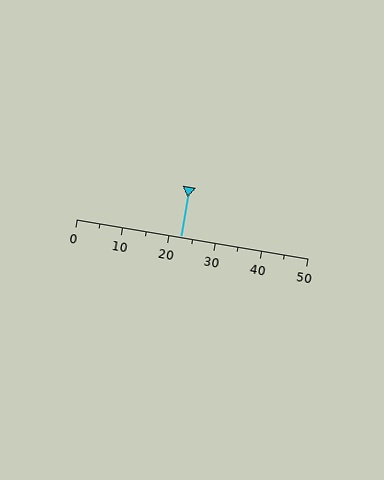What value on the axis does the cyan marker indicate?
The marker indicates approximately 22.5.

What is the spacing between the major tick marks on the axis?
The major ticks are spaced 10 apart.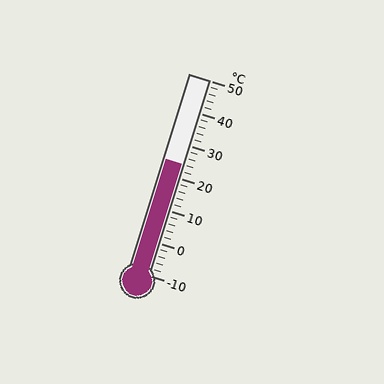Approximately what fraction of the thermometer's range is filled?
The thermometer is filled to approximately 55% of its range.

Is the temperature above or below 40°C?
The temperature is below 40°C.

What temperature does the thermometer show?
The thermometer shows approximately 24°C.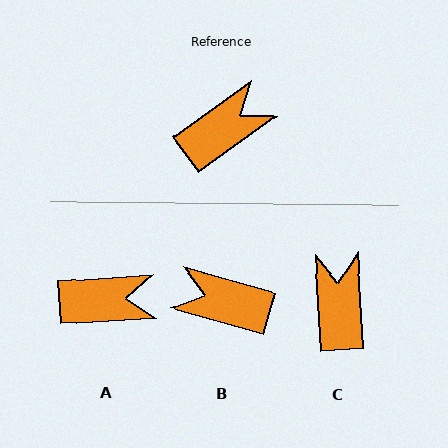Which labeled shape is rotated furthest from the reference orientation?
B, about 128 degrees away.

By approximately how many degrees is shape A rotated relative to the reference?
Approximately 32 degrees clockwise.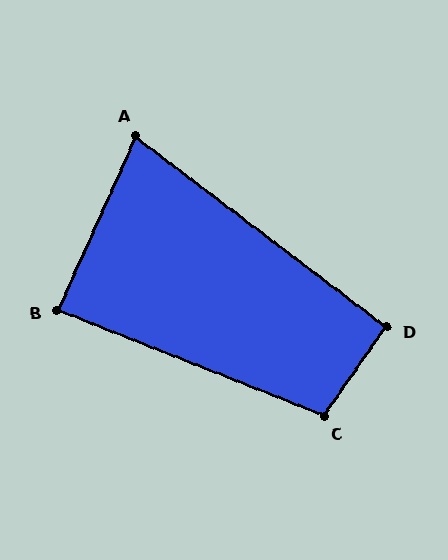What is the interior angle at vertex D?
Approximately 92 degrees (approximately right).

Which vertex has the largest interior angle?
C, at approximately 103 degrees.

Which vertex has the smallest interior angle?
A, at approximately 77 degrees.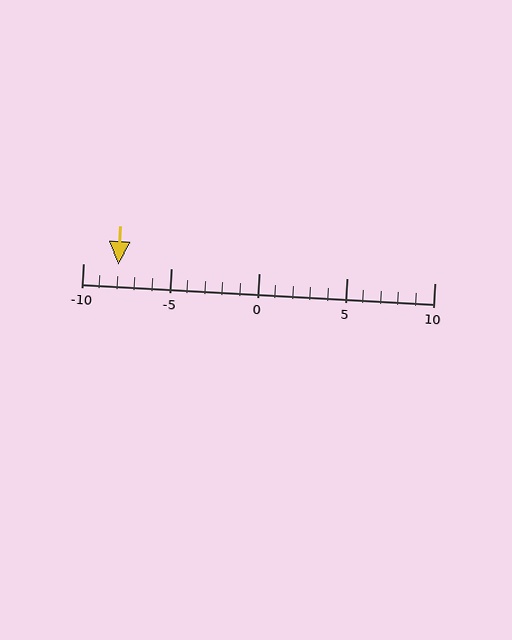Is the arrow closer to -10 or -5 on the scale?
The arrow is closer to -10.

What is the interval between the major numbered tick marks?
The major tick marks are spaced 5 units apart.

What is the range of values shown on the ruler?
The ruler shows values from -10 to 10.